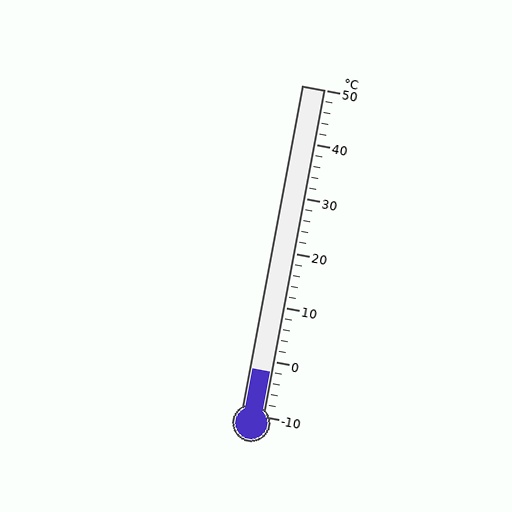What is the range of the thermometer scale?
The thermometer scale ranges from -10°C to 50°C.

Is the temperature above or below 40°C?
The temperature is below 40°C.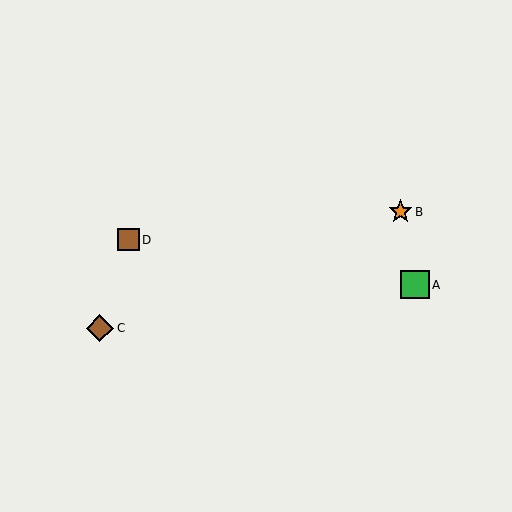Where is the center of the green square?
The center of the green square is at (415, 285).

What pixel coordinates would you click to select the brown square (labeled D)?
Click at (128, 240) to select the brown square D.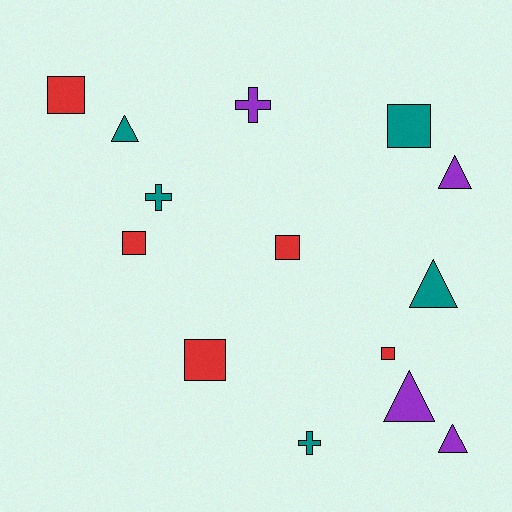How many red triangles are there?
There are no red triangles.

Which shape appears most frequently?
Square, with 6 objects.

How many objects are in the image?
There are 14 objects.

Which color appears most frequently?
Teal, with 5 objects.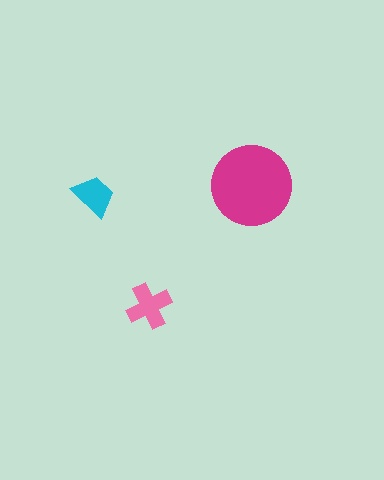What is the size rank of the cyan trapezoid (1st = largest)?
3rd.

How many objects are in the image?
There are 3 objects in the image.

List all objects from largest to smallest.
The magenta circle, the pink cross, the cyan trapezoid.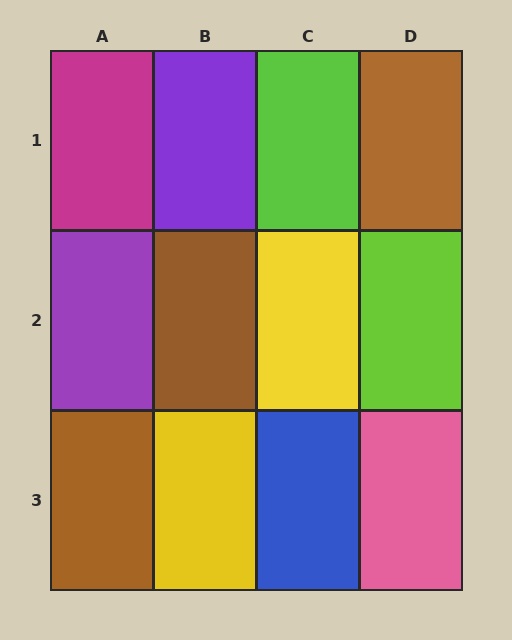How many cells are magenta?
1 cell is magenta.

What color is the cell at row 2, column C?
Yellow.